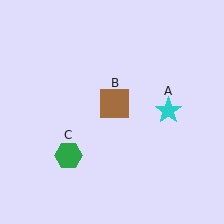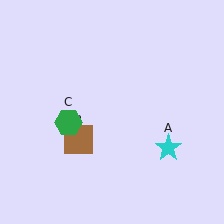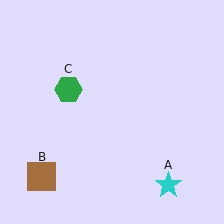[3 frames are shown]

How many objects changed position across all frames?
3 objects changed position: cyan star (object A), brown square (object B), green hexagon (object C).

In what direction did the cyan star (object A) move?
The cyan star (object A) moved down.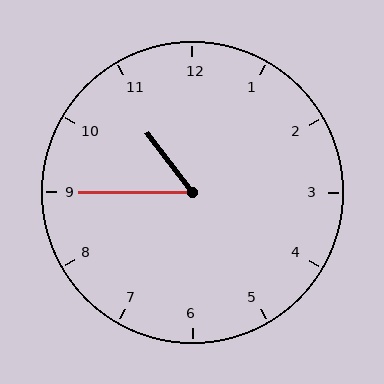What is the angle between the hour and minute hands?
Approximately 52 degrees.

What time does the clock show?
10:45.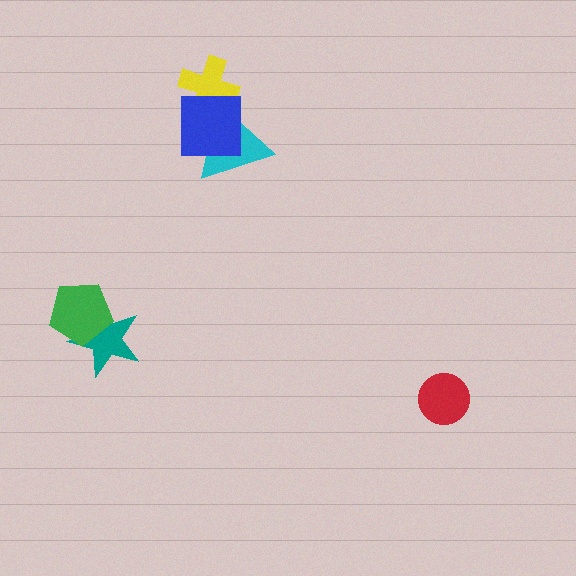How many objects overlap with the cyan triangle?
2 objects overlap with the cyan triangle.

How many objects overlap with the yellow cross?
2 objects overlap with the yellow cross.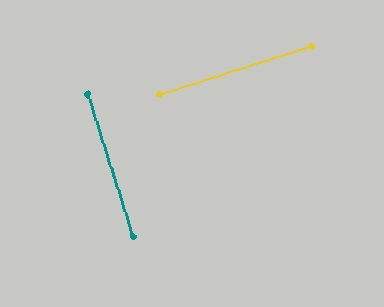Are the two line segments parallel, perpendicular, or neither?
Perpendicular — they meet at approximately 90°.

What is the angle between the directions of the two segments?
Approximately 90 degrees.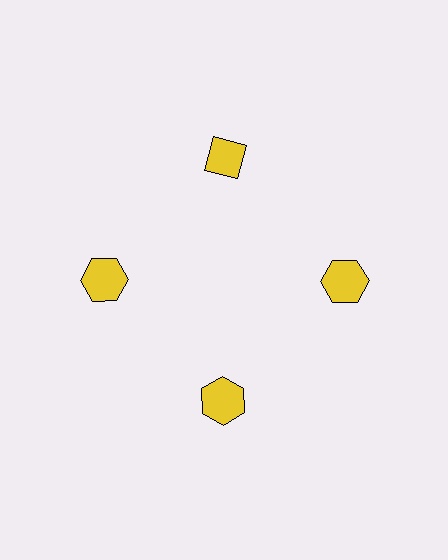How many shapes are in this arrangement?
There are 4 shapes arranged in a ring pattern.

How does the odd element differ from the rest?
It has a different shape: diamond instead of hexagon.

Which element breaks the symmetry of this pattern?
The yellow diamond at roughly the 12 o'clock position breaks the symmetry. All other shapes are yellow hexagons.